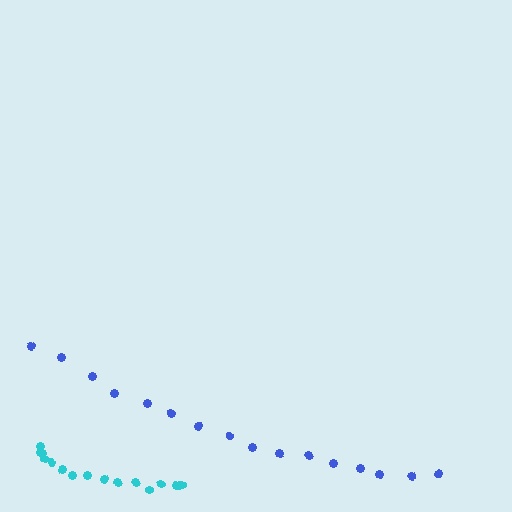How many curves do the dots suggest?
There are 2 distinct paths.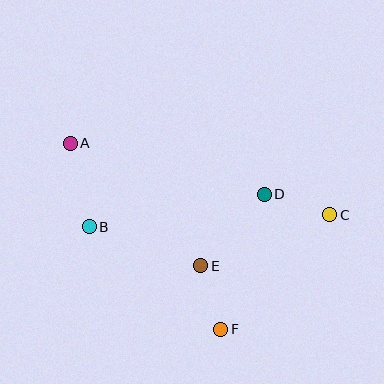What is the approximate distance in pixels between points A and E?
The distance between A and E is approximately 179 pixels.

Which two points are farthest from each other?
Points A and C are farthest from each other.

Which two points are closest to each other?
Points E and F are closest to each other.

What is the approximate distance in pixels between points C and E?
The distance between C and E is approximately 139 pixels.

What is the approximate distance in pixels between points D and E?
The distance between D and E is approximately 96 pixels.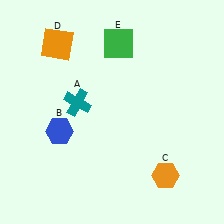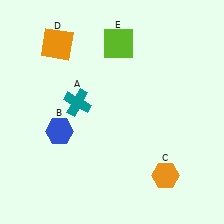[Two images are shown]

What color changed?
The square (E) changed from green in Image 1 to lime in Image 2.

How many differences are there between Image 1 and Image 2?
There is 1 difference between the two images.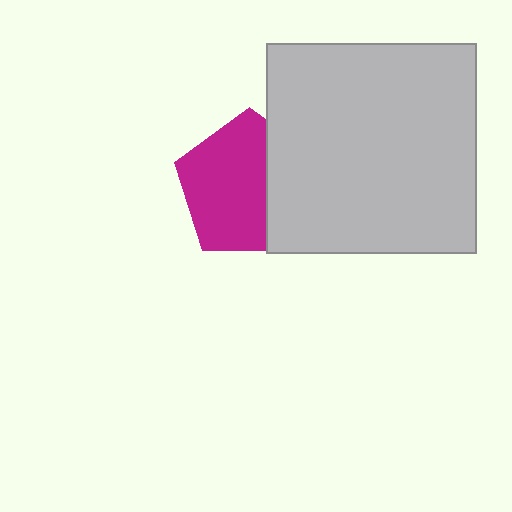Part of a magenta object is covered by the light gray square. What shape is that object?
It is a pentagon.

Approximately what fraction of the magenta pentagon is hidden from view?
Roughly 35% of the magenta pentagon is hidden behind the light gray square.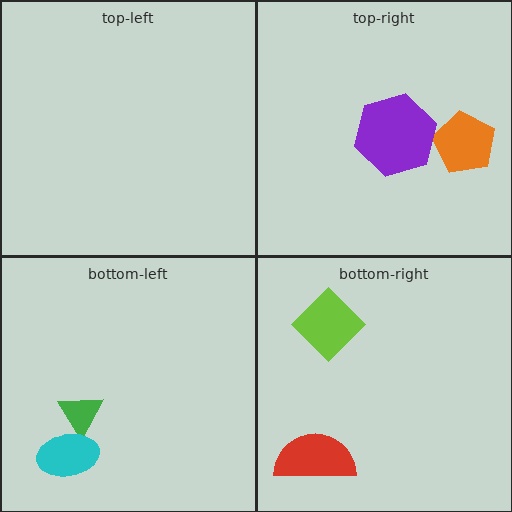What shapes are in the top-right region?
The orange pentagon, the purple hexagon.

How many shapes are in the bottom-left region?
2.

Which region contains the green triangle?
The bottom-left region.